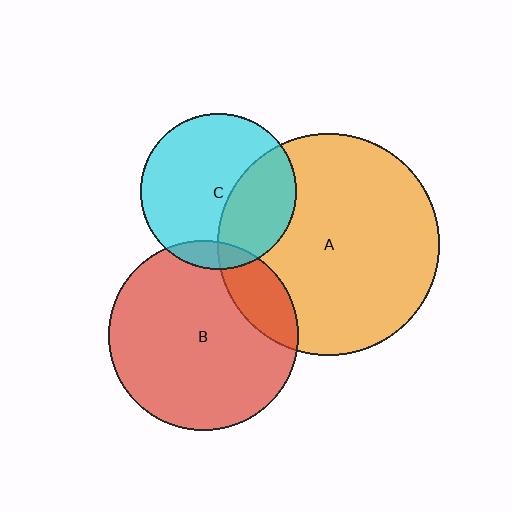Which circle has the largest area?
Circle A (orange).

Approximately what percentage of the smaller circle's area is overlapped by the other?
Approximately 15%.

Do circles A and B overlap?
Yes.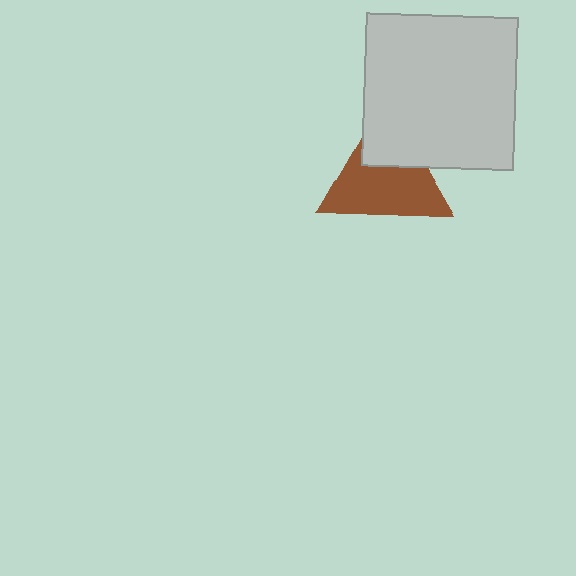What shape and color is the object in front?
The object in front is a light gray square.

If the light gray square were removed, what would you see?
You would see the complete brown triangle.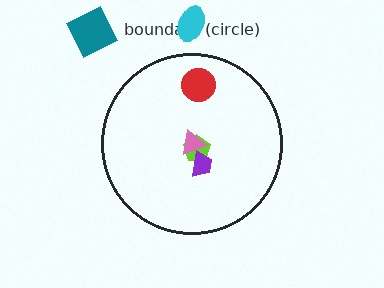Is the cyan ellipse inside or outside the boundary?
Outside.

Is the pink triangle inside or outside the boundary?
Inside.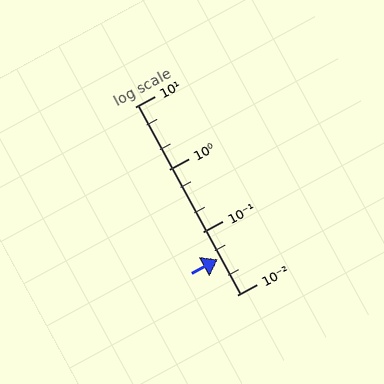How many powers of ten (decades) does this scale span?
The scale spans 3 decades, from 0.01 to 10.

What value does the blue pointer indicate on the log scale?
The pointer indicates approximately 0.037.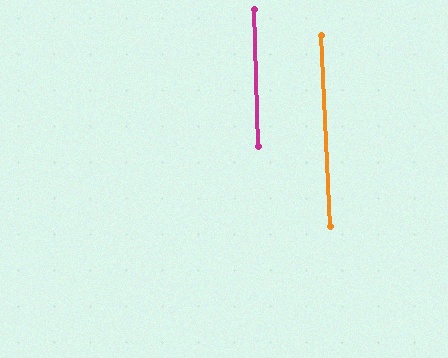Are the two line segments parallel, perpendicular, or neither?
Parallel — their directions differ by only 1.3°.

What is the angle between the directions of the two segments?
Approximately 1 degree.